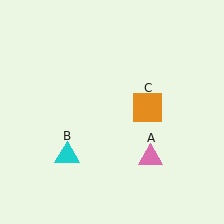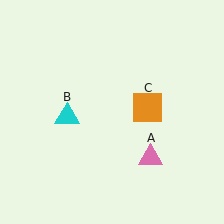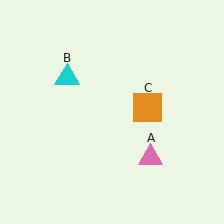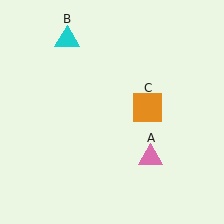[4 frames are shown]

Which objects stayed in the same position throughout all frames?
Pink triangle (object A) and orange square (object C) remained stationary.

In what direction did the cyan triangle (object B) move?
The cyan triangle (object B) moved up.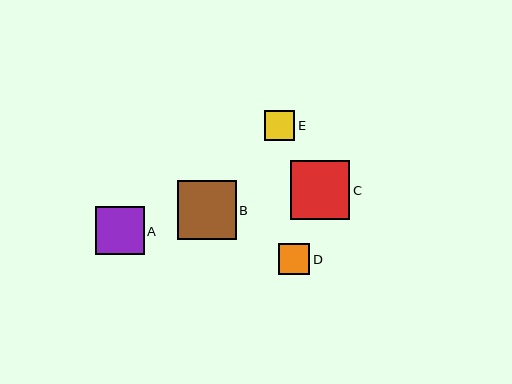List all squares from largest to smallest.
From largest to smallest: C, B, A, D, E.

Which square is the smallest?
Square E is the smallest with a size of approximately 30 pixels.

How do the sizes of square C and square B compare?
Square C and square B are approximately the same size.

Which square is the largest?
Square C is the largest with a size of approximately 59 pixels.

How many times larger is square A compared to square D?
Square A is approximately 1.6 times the size of square D.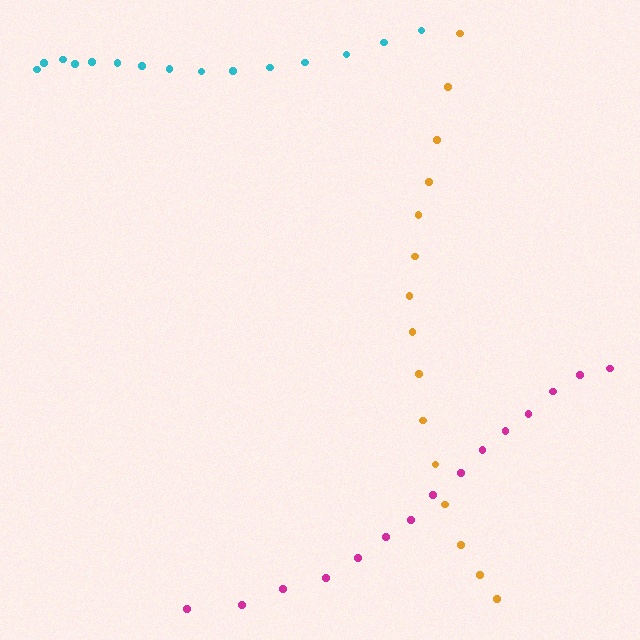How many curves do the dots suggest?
There are 3 distinct paths.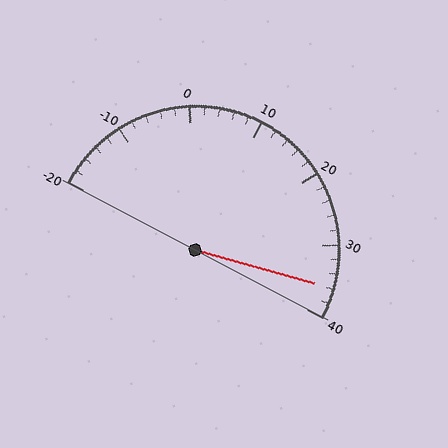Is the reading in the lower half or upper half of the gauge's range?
The reading is in the upper half of the range (-20 to 40).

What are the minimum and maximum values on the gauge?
The gauge ranges from -20 to 40.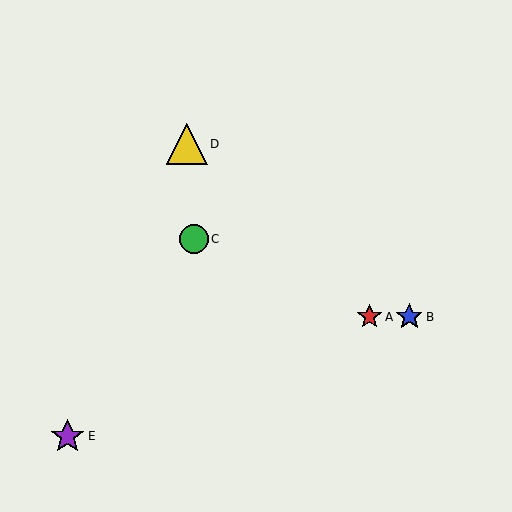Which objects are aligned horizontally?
Objects A, B are aligned horizontally.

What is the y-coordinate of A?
Object A is at y≈317.